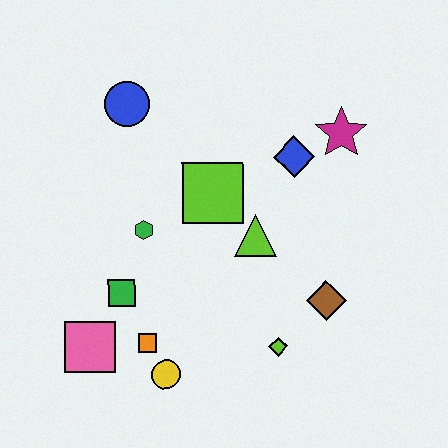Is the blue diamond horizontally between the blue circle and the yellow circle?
No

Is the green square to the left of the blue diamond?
Yes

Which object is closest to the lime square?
The lime triangle is closest to the lime square.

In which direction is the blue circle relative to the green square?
The blue circle is above the green square.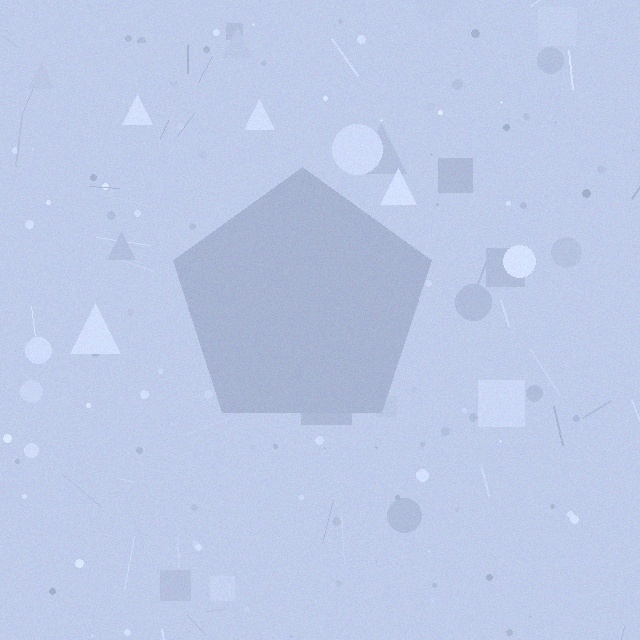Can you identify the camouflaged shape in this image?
The camouflaged shape is a pentagon.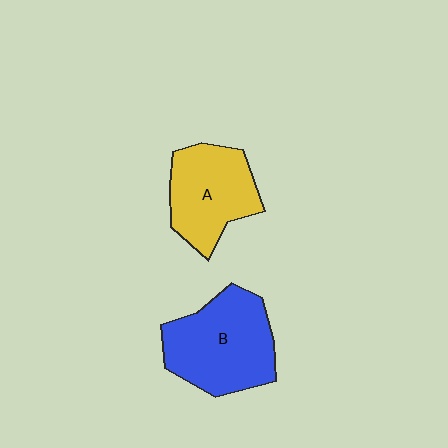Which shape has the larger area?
Shape B (blue).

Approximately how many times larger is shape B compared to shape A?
Approximately 1.2 times.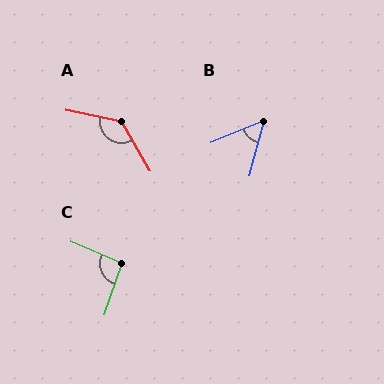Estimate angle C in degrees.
Approximately 94 degrees.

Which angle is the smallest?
B, at approximately 53 degrees.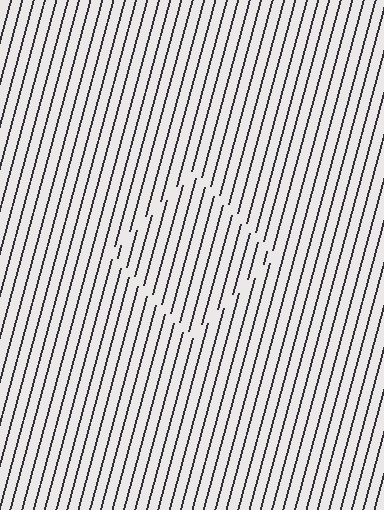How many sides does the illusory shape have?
4 sides — the line-ends trace a square.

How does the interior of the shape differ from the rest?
The interior of the shape contains the same grating, shifted by half a period — the contour is defined by the phase discontinuity where line-ends from the inner and outer gratings abut.